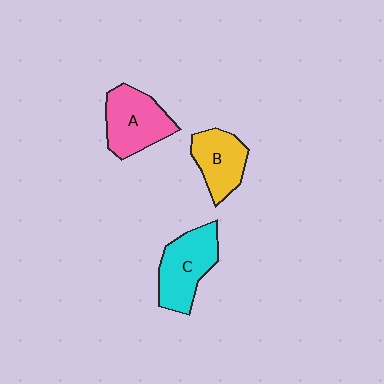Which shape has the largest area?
Shape C (cyan).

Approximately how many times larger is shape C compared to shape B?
Approximately 1.3 times.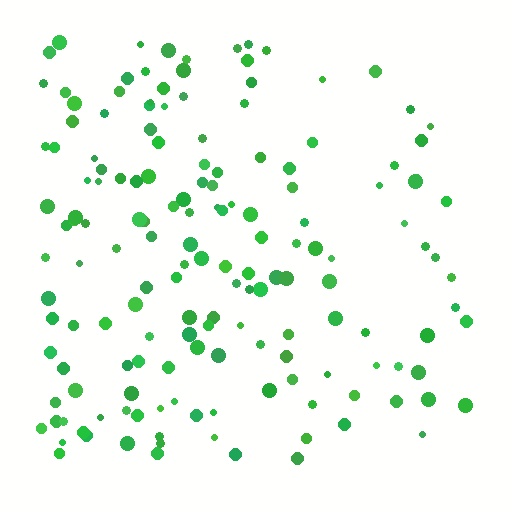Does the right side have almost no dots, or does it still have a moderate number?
Still a moderate number, just noticeably fewer than the left.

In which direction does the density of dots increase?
From right to left, with the left side densest.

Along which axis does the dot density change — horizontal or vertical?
Horizontal.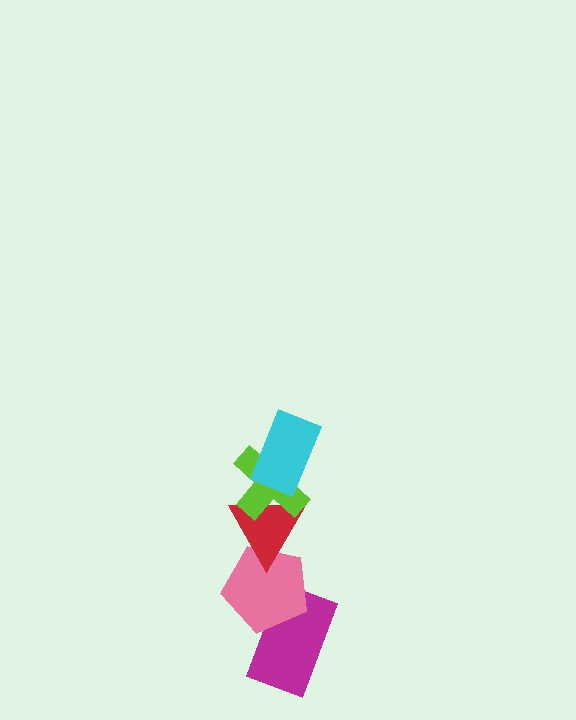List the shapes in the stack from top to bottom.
From top to bottom: the cyan rectangle, the lime cross, the red triangle, the pink pentagon, the magenta rectangle.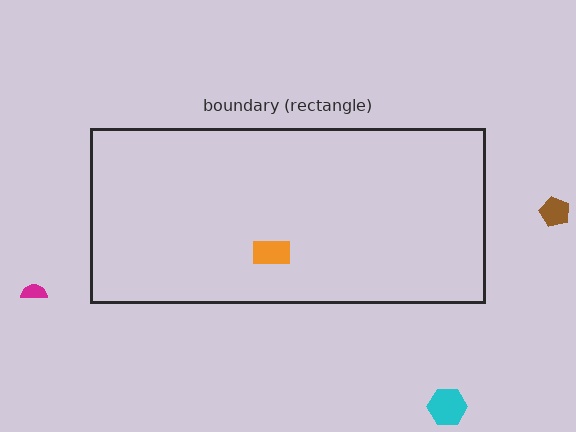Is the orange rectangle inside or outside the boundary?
Inside.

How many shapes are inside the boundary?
1 inside, 3 outside.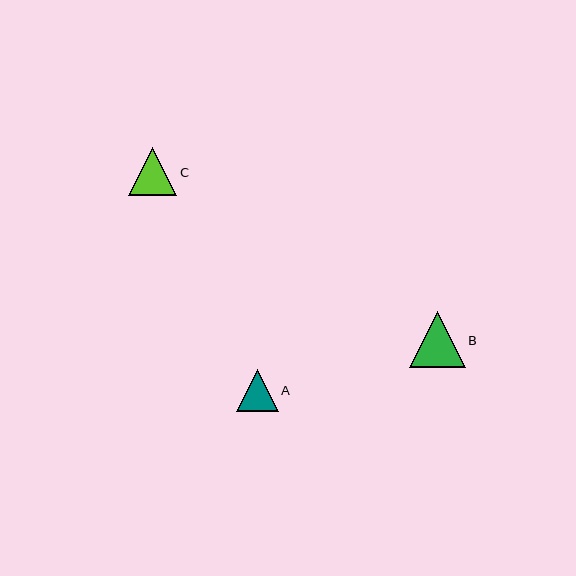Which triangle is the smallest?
Triangle A is the smallest with a size of approximately 42 pixels.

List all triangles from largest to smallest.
From largest to smallest: B, C, A.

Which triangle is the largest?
Triangle B is the largest with a size of approximately 56 pixels.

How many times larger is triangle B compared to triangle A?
Triangle B is approximately 1.3 times the size of triangle A.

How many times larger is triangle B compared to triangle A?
Triangle B is approximately 1.3 times the size of triangle A.